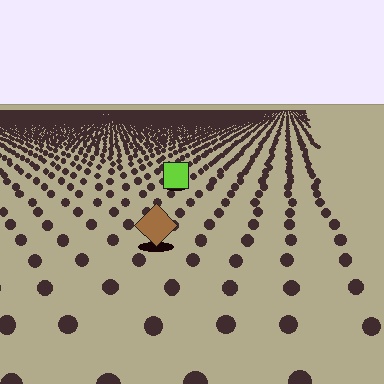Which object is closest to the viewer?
The brown diamond is closest. The texture marks near it are larger and more spread out.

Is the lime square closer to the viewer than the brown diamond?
No. The brown diamond is closer — you can tell from the texture gradient: the ground texture is coarser near it.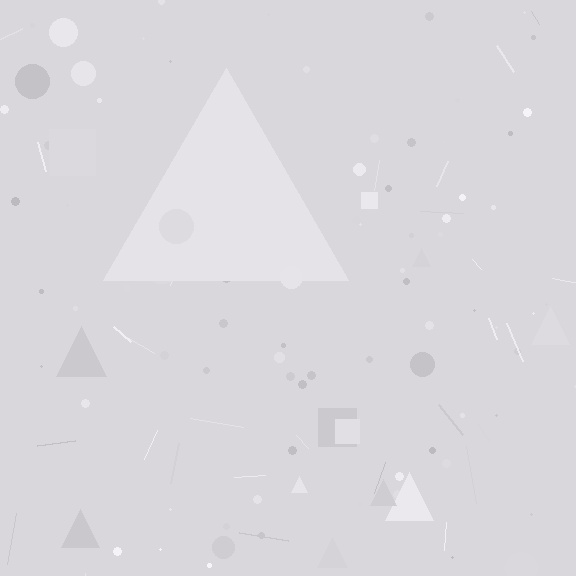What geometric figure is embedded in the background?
A triangle is embedded in the background.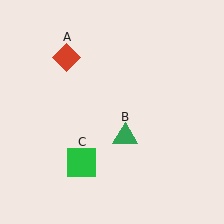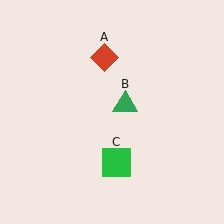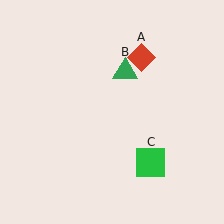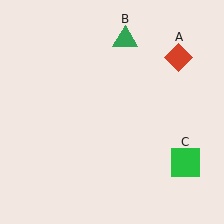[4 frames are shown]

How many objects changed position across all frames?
3 objects changed position: red diamond (object A), green triangle (object B), green square (object C).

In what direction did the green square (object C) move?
The green square (object C) moved right.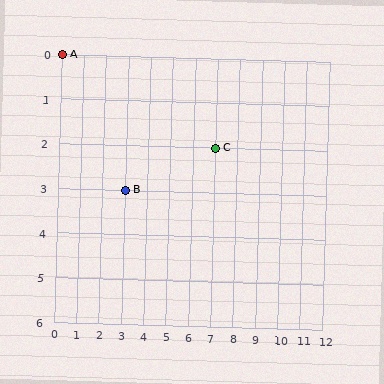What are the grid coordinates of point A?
Point A is at grid coordinates (0, 0).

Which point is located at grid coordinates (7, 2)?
Point C is at (7, 2).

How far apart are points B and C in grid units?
Points B and C are 4 columns and 1 row apart (about 4.1 grid units diagonally).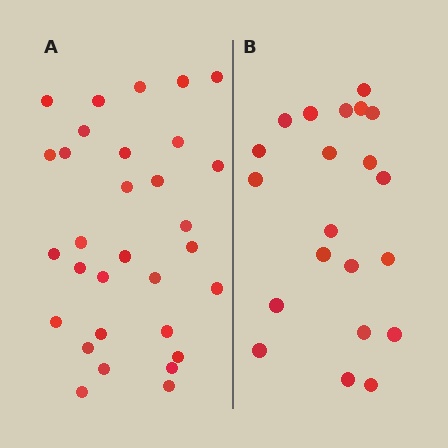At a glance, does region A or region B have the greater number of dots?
Region A (the left region) has more dots.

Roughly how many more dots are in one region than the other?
Region A has roughly 10 or so more dots than region B.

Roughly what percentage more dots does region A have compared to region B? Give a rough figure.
About 50% more.